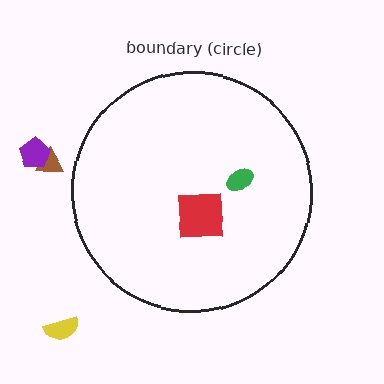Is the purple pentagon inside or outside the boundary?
Outside.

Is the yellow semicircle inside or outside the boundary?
Outside.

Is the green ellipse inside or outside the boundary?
Inside.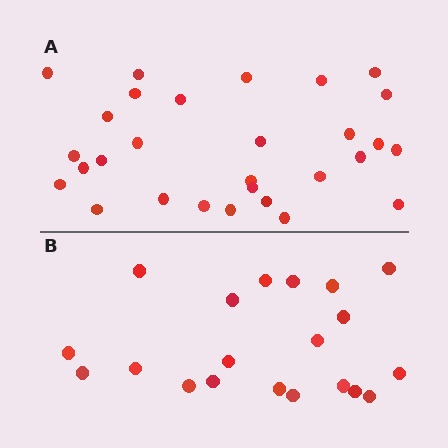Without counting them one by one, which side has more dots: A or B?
Region A (the top region) has more dots.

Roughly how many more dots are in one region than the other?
Region A has roughly 8 or so more dots than region B.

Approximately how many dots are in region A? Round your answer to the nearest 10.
About 30 dots. (The exact count is 29, which rounds to 30.)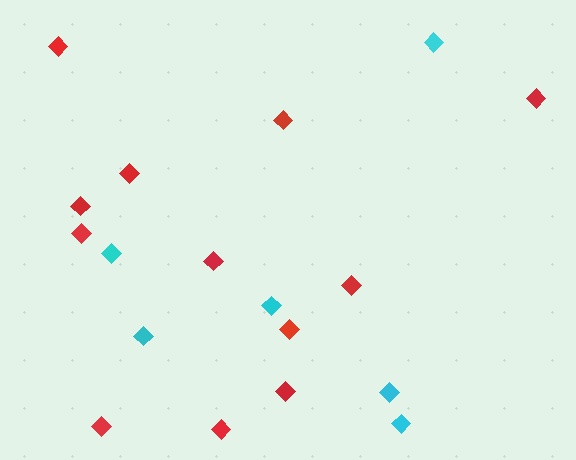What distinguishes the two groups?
There are 2 groups: one group of cyan diamonds (6) and one group of red diamonds (12).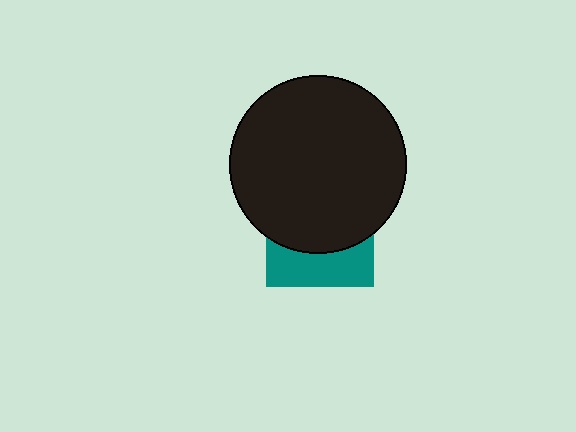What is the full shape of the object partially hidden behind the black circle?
The partially hidden object is a teal square.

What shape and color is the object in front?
The object in front is a black circle.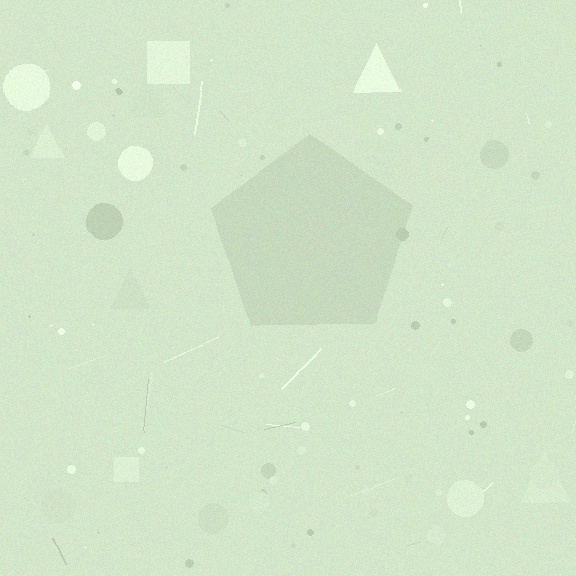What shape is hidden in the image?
A pentagon is hidden in the image.